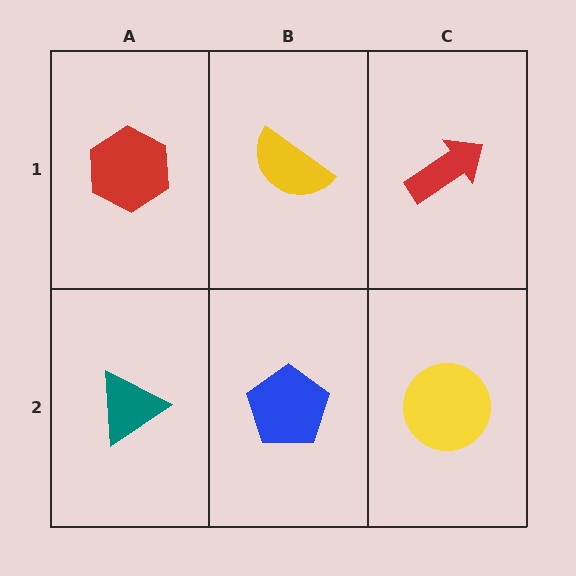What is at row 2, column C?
A yellow circle.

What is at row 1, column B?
A yellow semicircle.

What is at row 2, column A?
A teal triangle.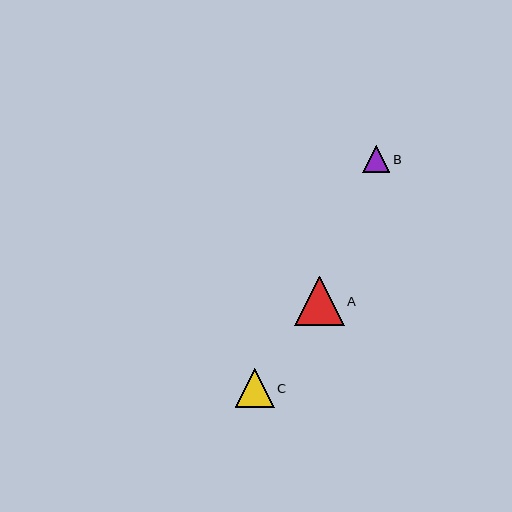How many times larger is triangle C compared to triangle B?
Triangle C is approximately 1.4 times the size of triangle B.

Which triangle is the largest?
Triangle A is the largest with a size of approximately 49 pixels.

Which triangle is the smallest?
Triangle B is the smallest with a size of approximately 27 pixels.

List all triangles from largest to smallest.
From largest to smallest: A, C, B.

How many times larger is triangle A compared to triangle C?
Triangle A is approximately 1.3 times the size of triangle C.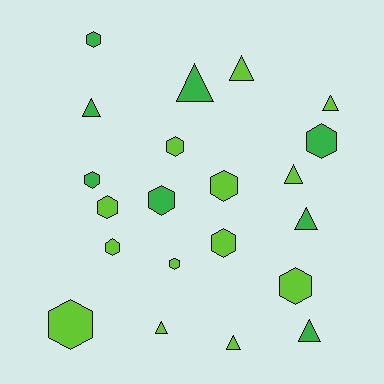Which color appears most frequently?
Lime, with 13 objects.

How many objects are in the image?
There are 21 objects.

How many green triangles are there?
There are 4 green triangles.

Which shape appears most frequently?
Hexagon, with 12 objects.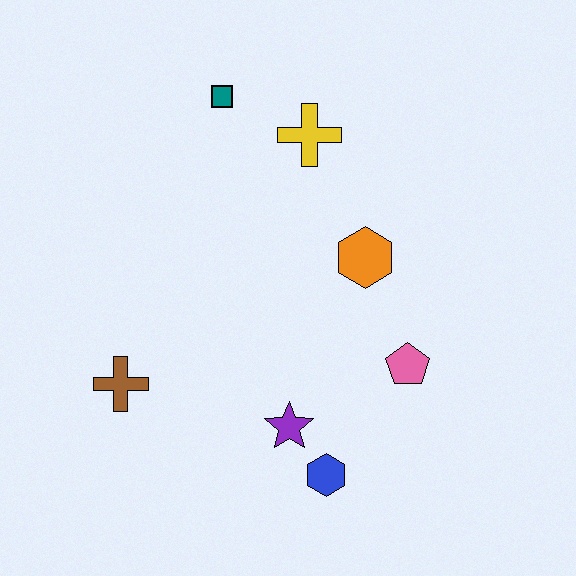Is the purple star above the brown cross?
No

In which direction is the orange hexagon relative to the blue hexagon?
The orange hexagon is above the blue hexagon.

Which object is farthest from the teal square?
The blue hexagon is farthest from the teal square.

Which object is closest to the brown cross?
The purple star is closest to the brown cross.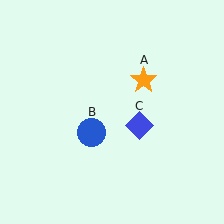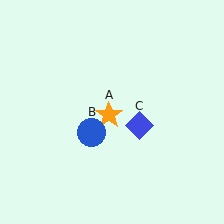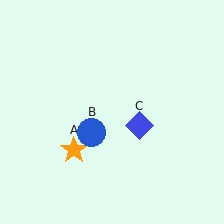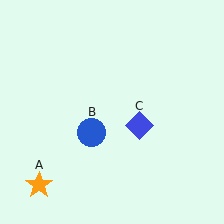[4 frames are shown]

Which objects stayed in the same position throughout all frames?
Blue circle (object B) and blue diamond (object C) remained stationary.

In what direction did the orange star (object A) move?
The orange star (object A) moved down and to the left.